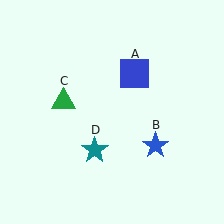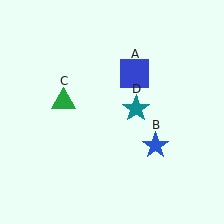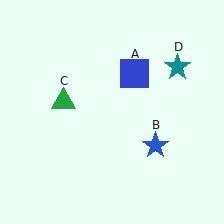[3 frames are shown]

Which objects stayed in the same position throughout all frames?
Blue square (object A) and blue star (object B) and green triangle (object C) remained stationary.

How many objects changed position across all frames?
1 object changed position: teal star (object D).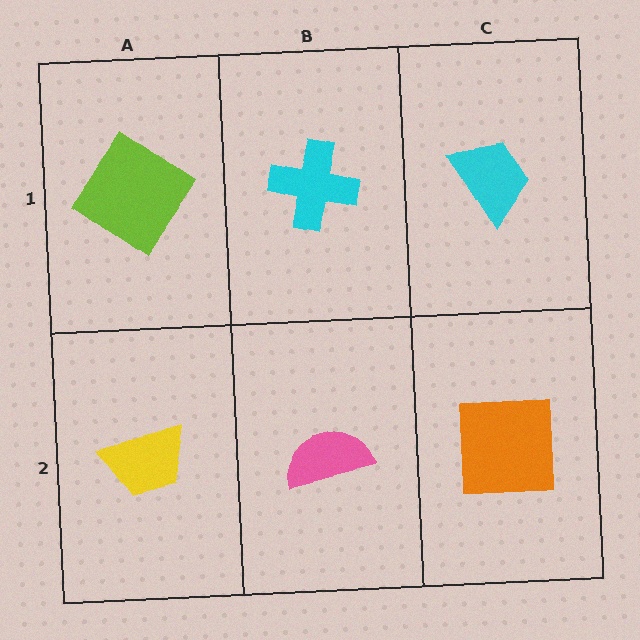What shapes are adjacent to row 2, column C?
A cyan trapezoid (row 1, column C), a pink semicircle (row 2, column B).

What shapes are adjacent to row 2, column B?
A cyan cross (row 1, column B), a yellow trapezoid (row 2, column A), an orange square (row 2, column C).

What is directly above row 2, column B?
A cyan cross.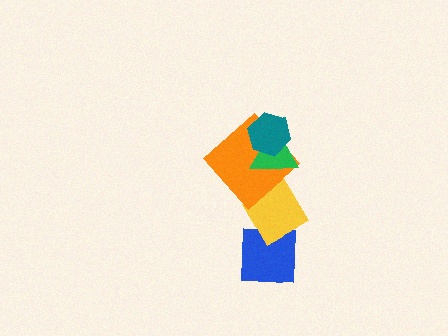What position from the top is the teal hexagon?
The teal hexagon is 1st from the top.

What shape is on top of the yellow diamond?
The orange diamond is on top of the yellow diamond.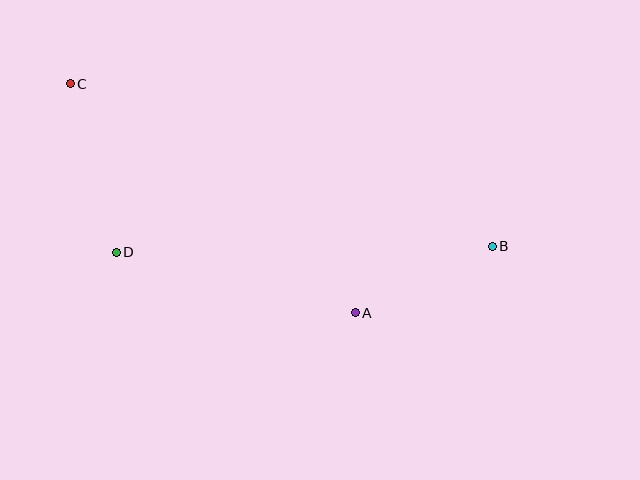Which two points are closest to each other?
Points A and B are closest to each other.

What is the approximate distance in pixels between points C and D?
The distance between C and D is approximately 175 pixels.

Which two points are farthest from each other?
Points B and C are farthest from each other.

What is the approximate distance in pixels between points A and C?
The distance between A and C is approximately 365 pixels.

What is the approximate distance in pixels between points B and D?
The distance between B and D is approximately 376 pixels.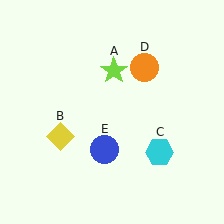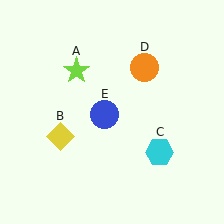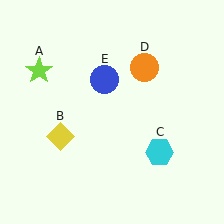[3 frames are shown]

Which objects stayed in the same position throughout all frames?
Yellow diamond (object B) and cyan hexagon (object C) and orange circle (object D) remained stationary.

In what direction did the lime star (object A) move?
The lime star (object A) moved left.